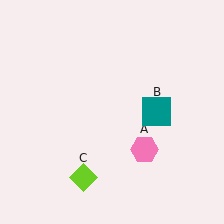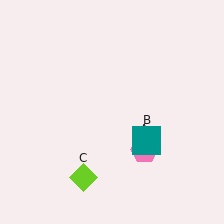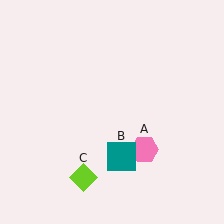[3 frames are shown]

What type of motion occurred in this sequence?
The teal square (object B) rotated clockwise around the center of the scene.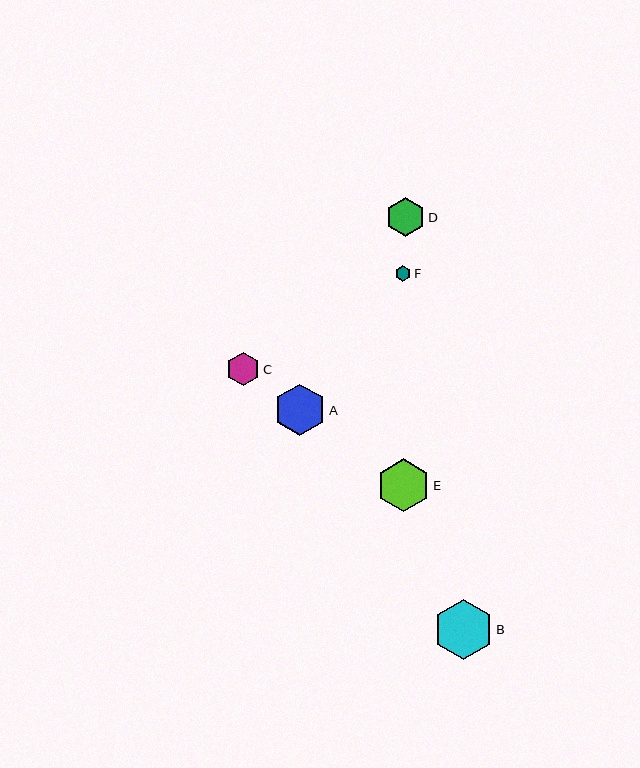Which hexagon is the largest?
Hexagon B is the largest with a size of approximately 60 pixels.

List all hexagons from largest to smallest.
From largest to smallest: B, E, A, D, C, F.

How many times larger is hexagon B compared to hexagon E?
Hexagon B is approximately 1.1 times the size of hexagon E.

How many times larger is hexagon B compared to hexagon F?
Hexagon B is approximately 3.9 times the size of hexagon F.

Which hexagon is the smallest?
Hexagon F is the smallest with a size of approximately 16 pixels.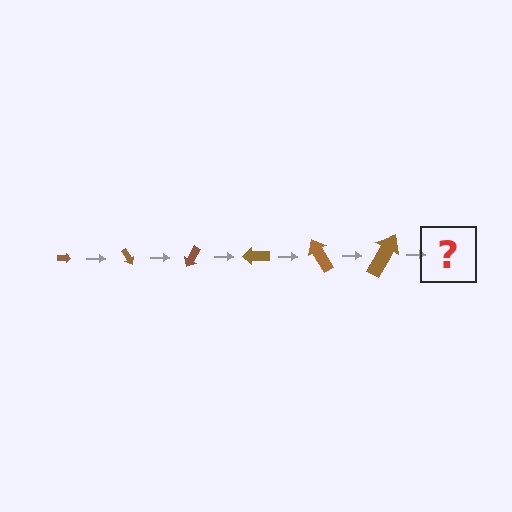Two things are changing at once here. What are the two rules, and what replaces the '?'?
The two rules are that the arrow grows larger each step and it rotates 60 degrees each step. The '?' should be an arrow, larger than the previous one and rotated 360 degrees from the start.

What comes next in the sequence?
The next element should be an arrow, larger than the previous one and rotated 360 degrees from the start.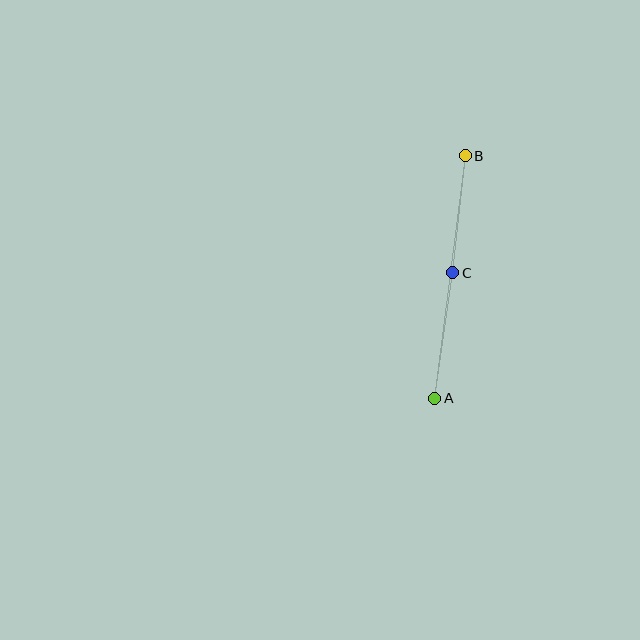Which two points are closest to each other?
Points B and C are closest to each other.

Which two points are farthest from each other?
Points A and B are farthest from each other.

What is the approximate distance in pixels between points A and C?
The distance between A and C is approximately 127 pixels.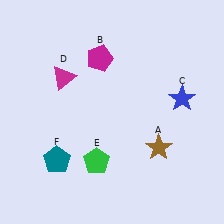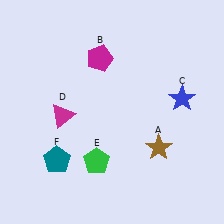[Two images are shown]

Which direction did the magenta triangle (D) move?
The magenta triangle (D) moved down.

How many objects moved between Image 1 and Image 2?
1 object moved between the two images.